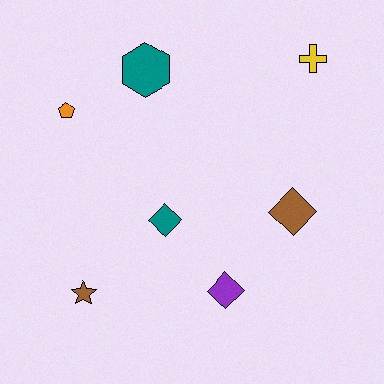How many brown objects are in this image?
There are 2 brown objects.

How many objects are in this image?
There are 7 objects.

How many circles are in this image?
There are no circles.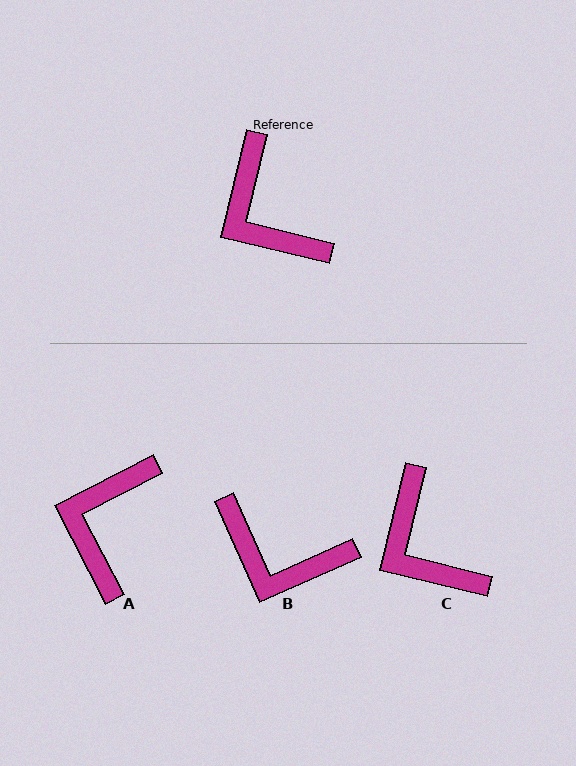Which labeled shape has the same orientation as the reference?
C.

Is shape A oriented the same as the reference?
No, it is off by about 49 degrees.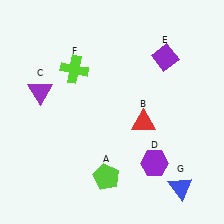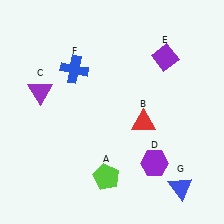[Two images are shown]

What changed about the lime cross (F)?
In Image 1, F is lime. In Image 2, it changed to blue.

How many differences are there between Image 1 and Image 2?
There is 1 difference between the two images.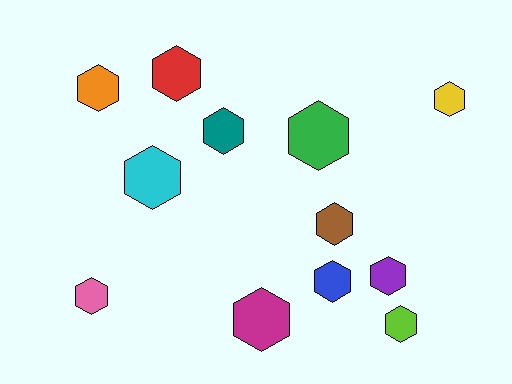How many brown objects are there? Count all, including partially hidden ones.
There is 1 brown object.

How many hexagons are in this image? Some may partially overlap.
There are 12 hexagons.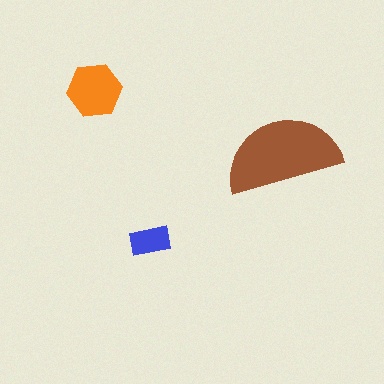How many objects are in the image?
There are 3 objects in the image.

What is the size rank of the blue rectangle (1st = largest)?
3rd.